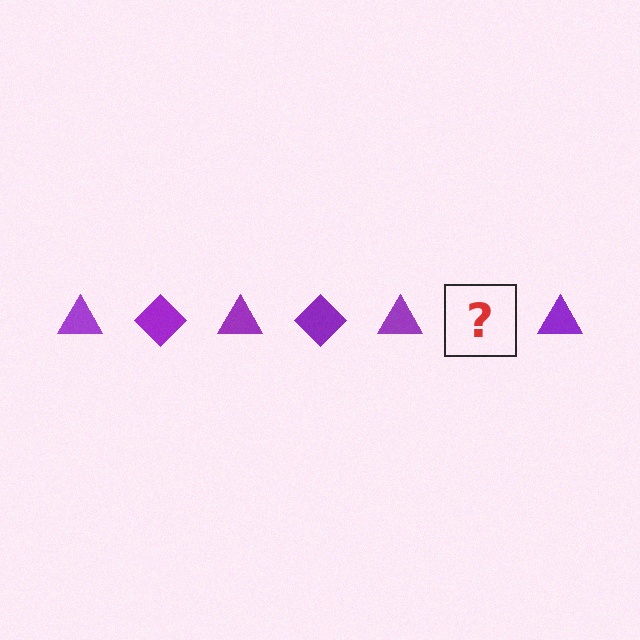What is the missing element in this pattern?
The missing element is a purple diamond.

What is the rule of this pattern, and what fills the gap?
The rule is that the pattern cycles through triangle, diamond shapes in purple. The gap should be filled with a purple diamond.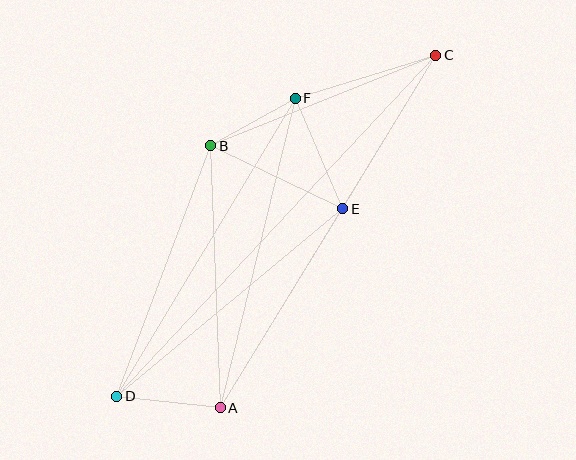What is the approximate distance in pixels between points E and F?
The distance between E and F is approximately 120 pixels.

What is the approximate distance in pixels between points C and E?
The distance between C and E is approximately 180 pixels.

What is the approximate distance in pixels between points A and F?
The distance between A and F is approximately 318 pixels.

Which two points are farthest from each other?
Points C and D are farthest from each other.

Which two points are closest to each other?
Points B and F are closest to each other.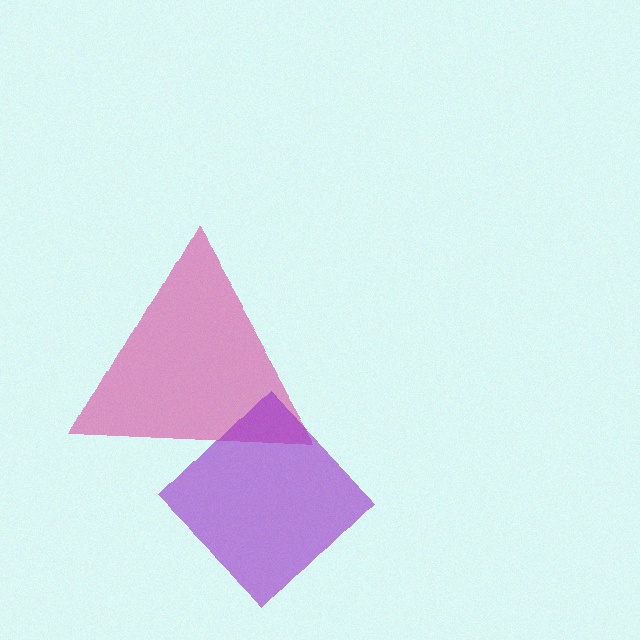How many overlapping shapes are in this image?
There are 2 overlapping shapes in the image.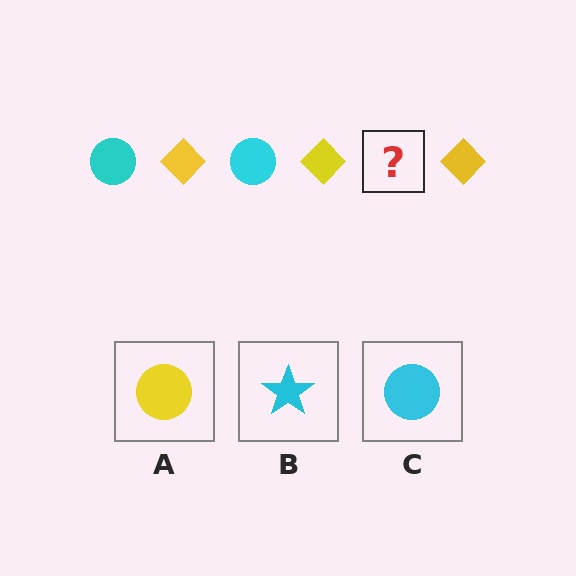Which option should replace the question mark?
Option C.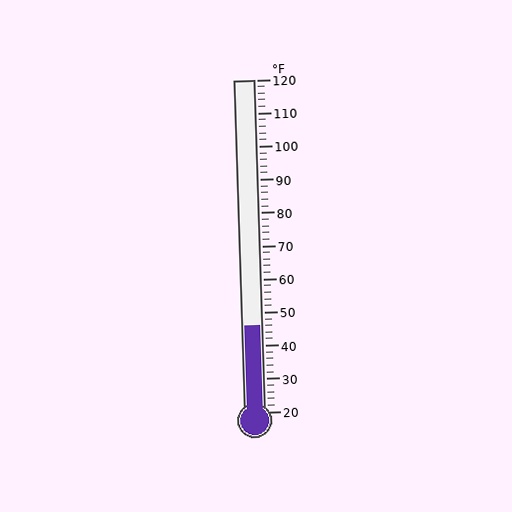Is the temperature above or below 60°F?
The temperature is below 60°F.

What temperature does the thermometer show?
The thermometer shows approximately 46°F.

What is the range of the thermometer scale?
The thermometer scale ranges from 20°F to 120°F.